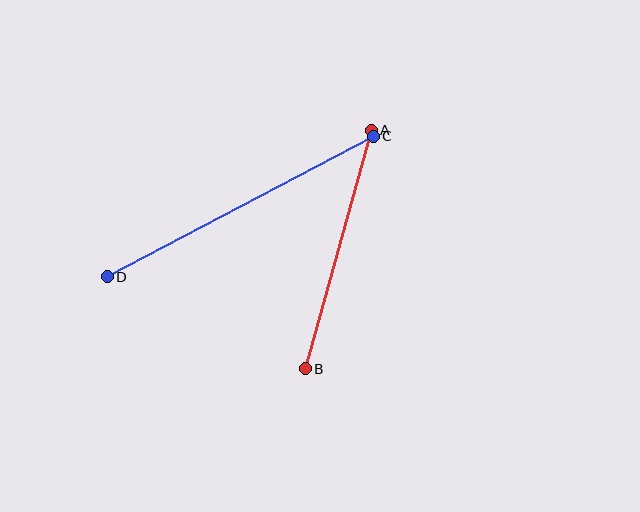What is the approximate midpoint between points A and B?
The midpoint is at approximately (338, 250) pixels.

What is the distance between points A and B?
The distance is approximately 247 pixels.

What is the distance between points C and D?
The distance is approximately 301 pixels.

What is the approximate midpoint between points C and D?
The midpoint is at approximately (240, 207) pixels.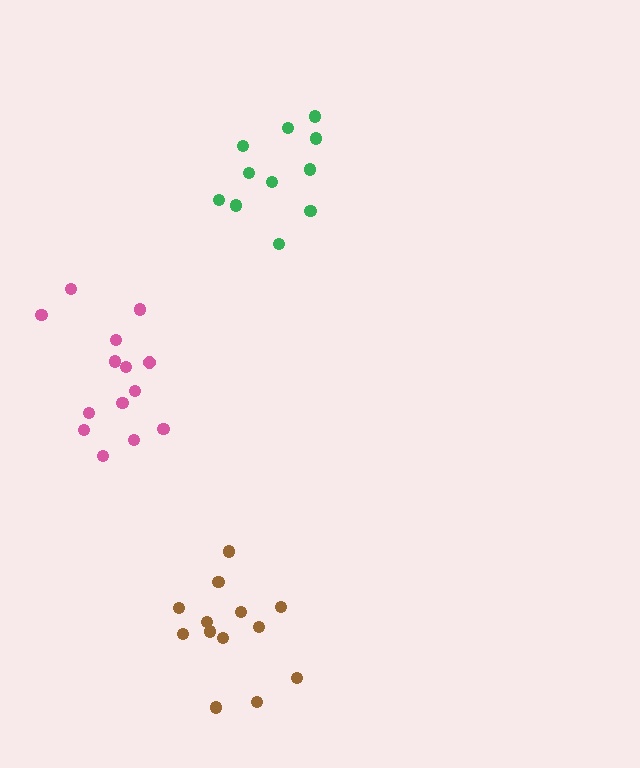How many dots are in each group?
Group 1: 14 dots, Group 2: 11 dots, Group 3: 13 dots (38 total).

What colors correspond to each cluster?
The clusters are colored: pink, green, brown.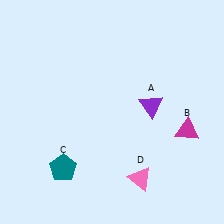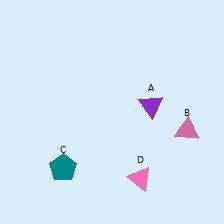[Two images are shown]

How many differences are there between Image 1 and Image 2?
There is 1 difference between the two images.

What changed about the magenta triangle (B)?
In Image 1, B is magenta. In Image 2, it changed to pink.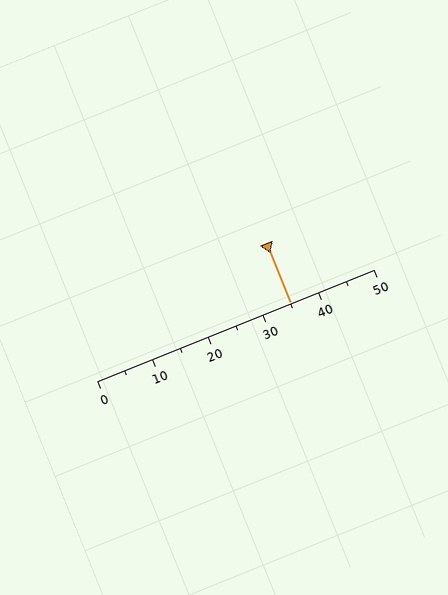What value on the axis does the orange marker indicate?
The marker indicates approximately 35.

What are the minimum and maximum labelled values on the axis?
The axis runs from 0 to 50.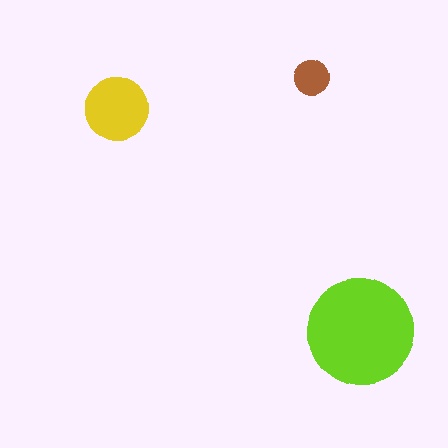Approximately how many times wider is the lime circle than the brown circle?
About 3 times wider.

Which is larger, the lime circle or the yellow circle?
The lime one.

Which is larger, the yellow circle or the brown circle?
The yellow one.